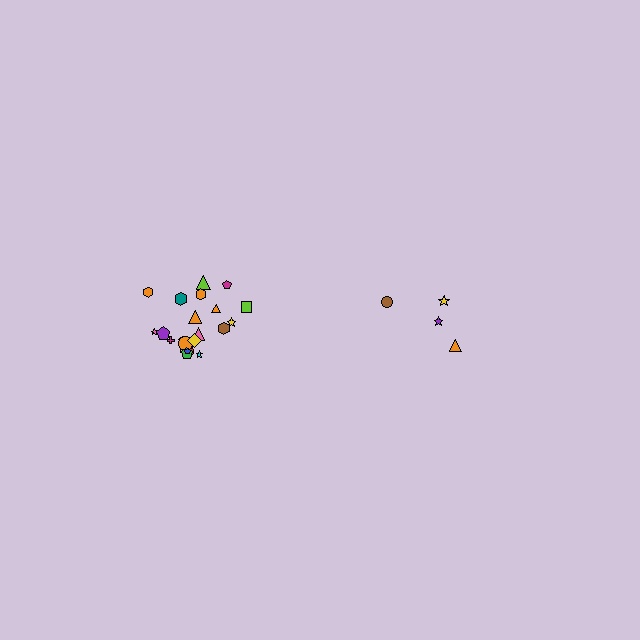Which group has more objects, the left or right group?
The left group.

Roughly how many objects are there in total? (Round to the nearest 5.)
Roughly 25 objects in total.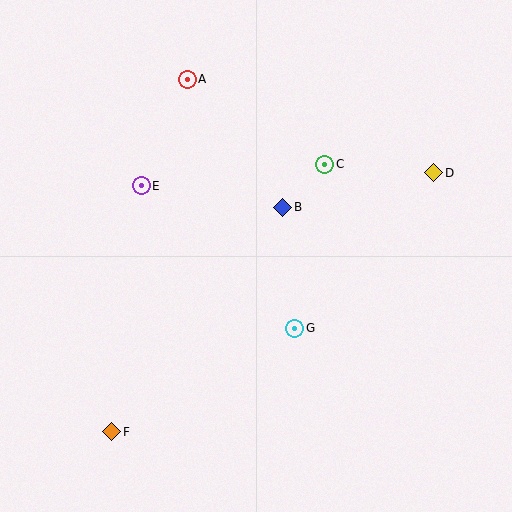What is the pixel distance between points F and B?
The distance between F and B is 282 pixels.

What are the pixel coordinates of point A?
Point A is at (187, 79).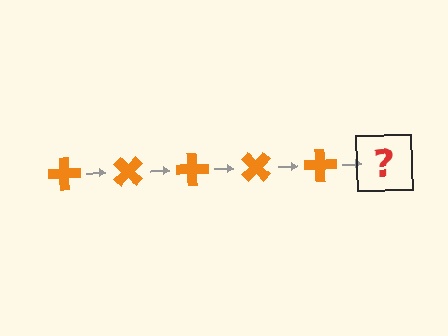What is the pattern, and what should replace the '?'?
The pattern is that the cross rotates 45 degrees each step. The '?' should be an orange cross rotated 225 degrees.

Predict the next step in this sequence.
The next step is an orange cross rotated 225 degrees.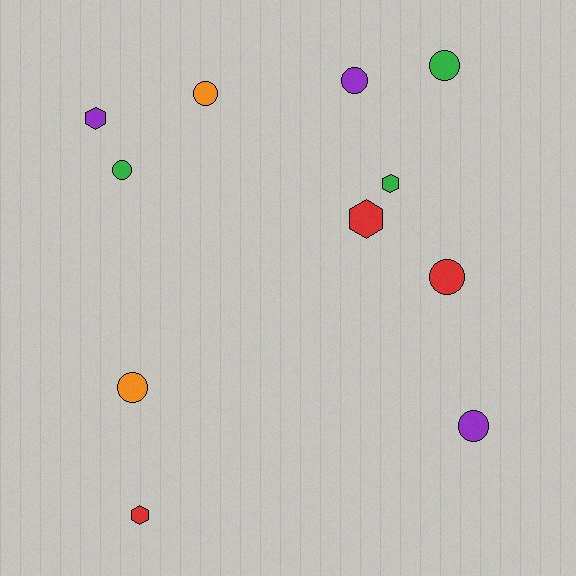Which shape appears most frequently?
Circle, with 7 objects.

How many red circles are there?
There is 1 red circle.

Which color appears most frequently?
Red, with 3 objects.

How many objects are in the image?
There are 11 objects.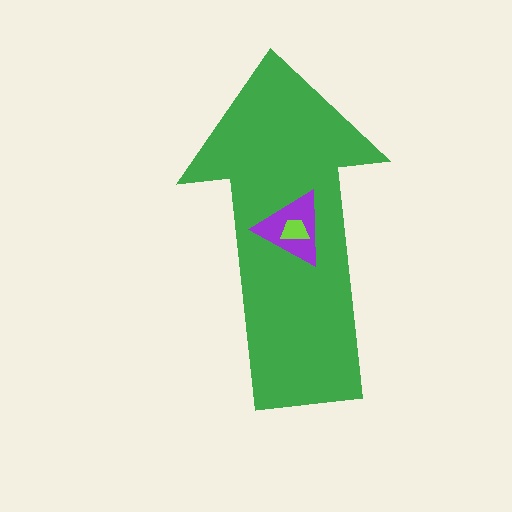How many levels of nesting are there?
3.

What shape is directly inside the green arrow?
The purple triangle.